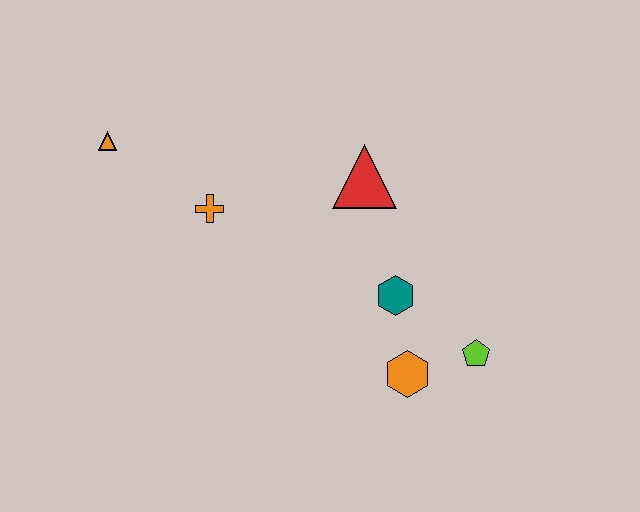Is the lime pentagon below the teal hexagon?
Yes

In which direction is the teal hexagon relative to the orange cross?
The teal hexagon is to the right of the orange cross.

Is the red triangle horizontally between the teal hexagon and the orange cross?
Yes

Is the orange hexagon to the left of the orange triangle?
No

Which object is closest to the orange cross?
The orange triangle is closest to the orange cross.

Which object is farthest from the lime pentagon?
The orange triangle is farthest from the lime pentagon.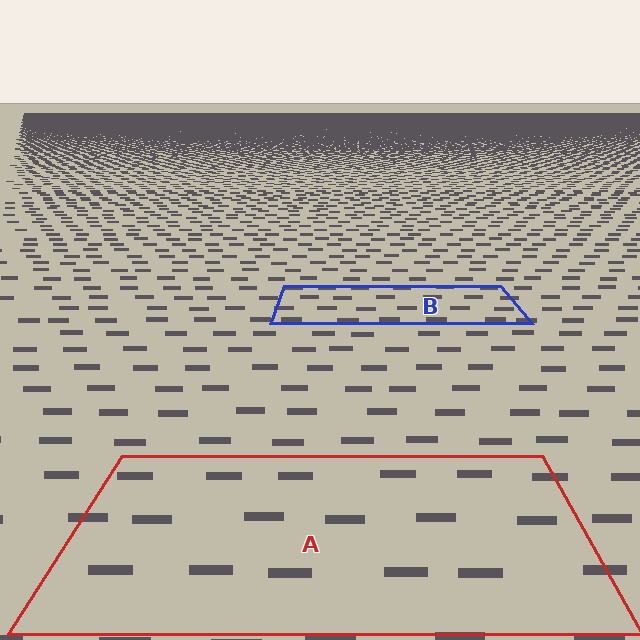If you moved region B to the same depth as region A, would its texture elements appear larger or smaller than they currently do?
They would appear larger. At a closer depth, the same texture elements are projected at a bigger on-screen size.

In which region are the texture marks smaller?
The texture marks are smaller in region B, because it is farther away.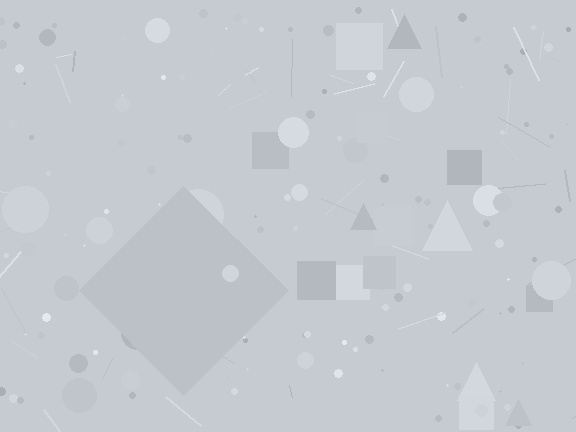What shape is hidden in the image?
A diamond is hidden in the image.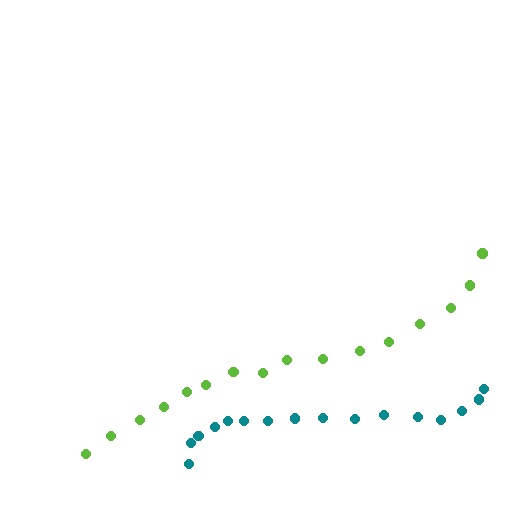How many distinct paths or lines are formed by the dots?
There are 2 distinct paths.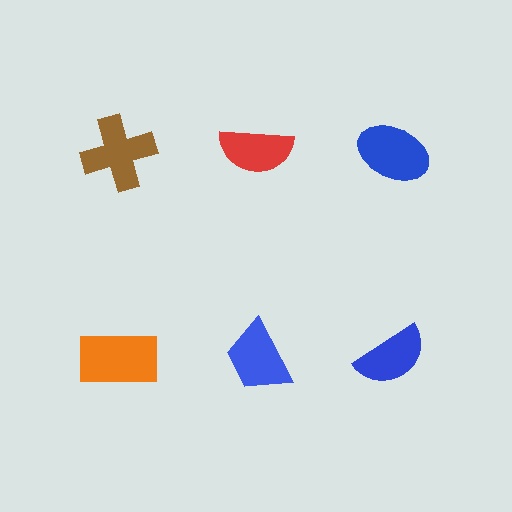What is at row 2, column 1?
An orange rectangle.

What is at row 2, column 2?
A blue trapezoid.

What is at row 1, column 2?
A red semicircle.